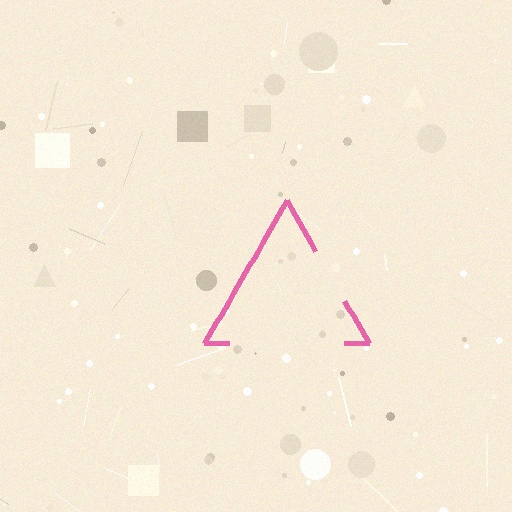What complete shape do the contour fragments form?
The contour fragments form a triangle.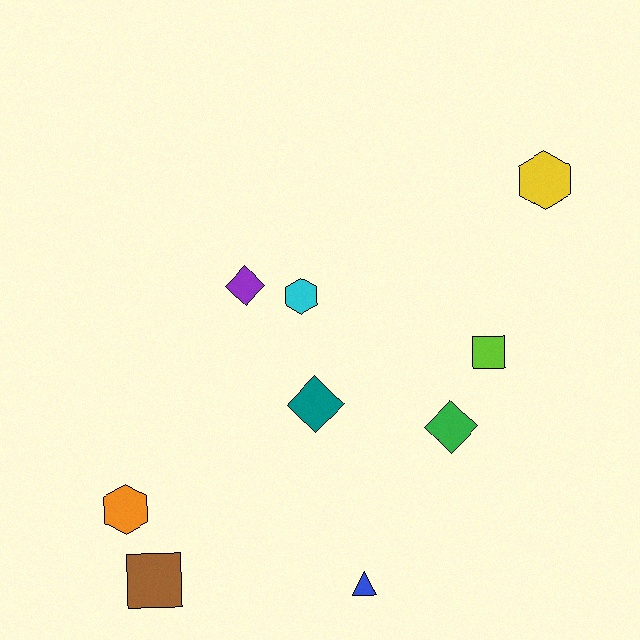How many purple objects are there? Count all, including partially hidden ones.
There is 1 purple object.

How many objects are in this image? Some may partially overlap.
There are 9 objects.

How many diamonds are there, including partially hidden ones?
There are 3 diamonds.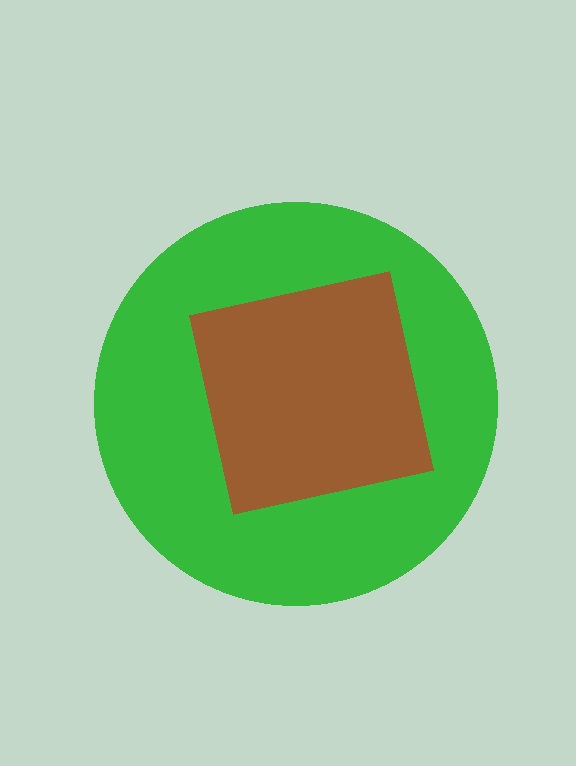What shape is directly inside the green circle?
The brown square.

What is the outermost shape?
The green circle.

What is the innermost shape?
The brown square.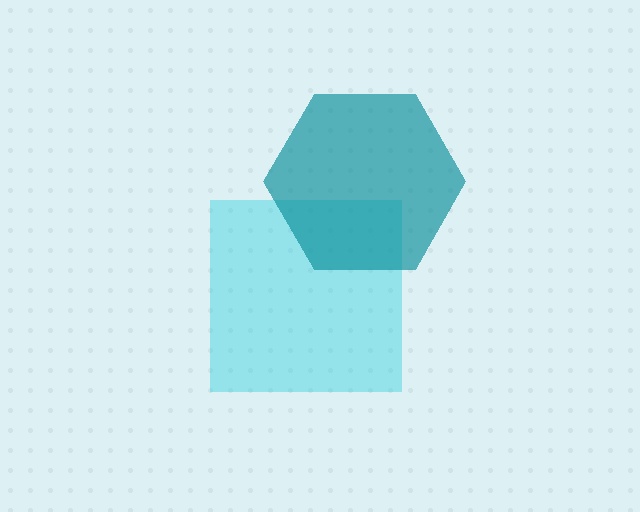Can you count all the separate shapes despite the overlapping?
Yes, there are 2 separate shapes.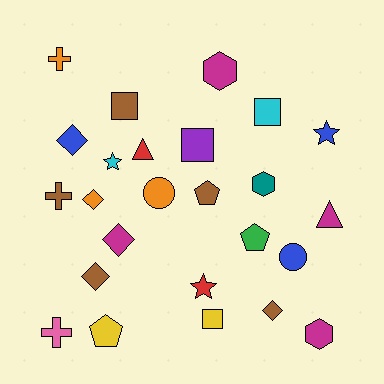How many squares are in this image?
There are 4 squares.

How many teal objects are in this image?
There is 1 teal object.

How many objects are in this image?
There are 25 objects.